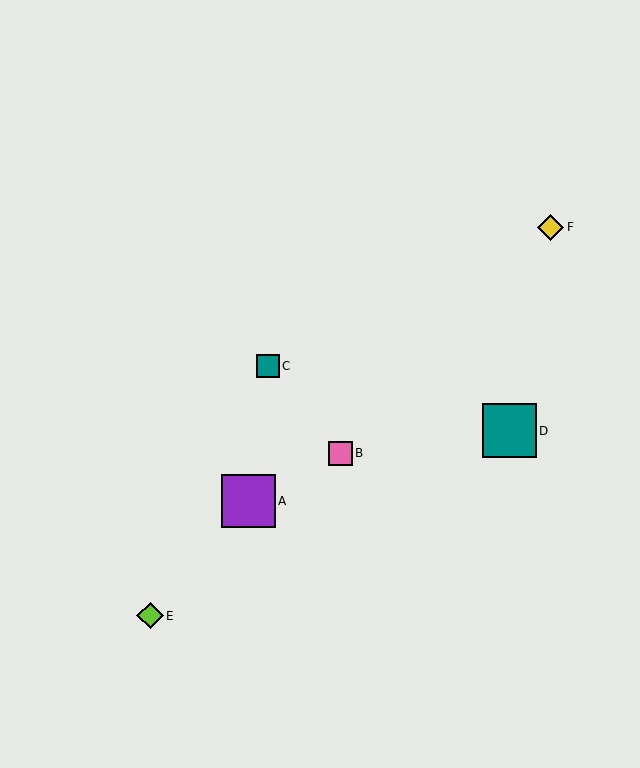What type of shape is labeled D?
Shape D is a teal square.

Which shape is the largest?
The teal square (labeled D) is the largest.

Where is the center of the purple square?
The center of the purple square is at (248, 501).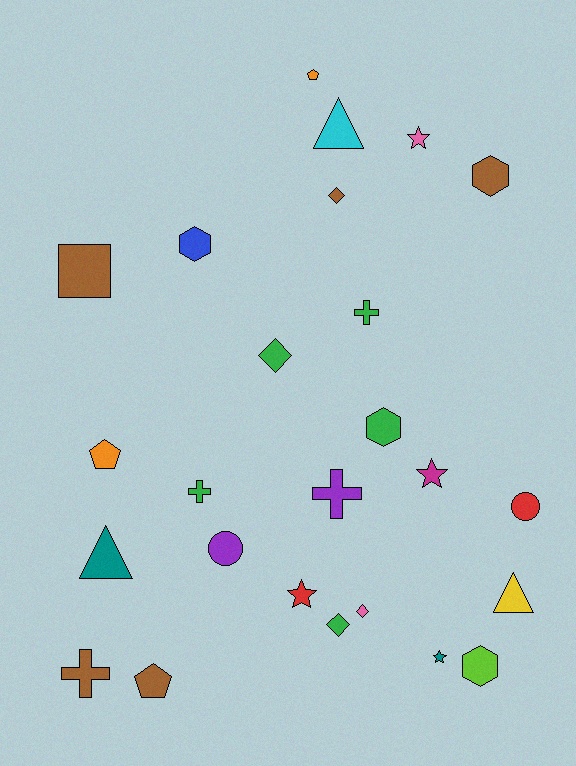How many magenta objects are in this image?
There is 1 magenta object.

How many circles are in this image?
There are 2 circles.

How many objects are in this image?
There are 25 objects.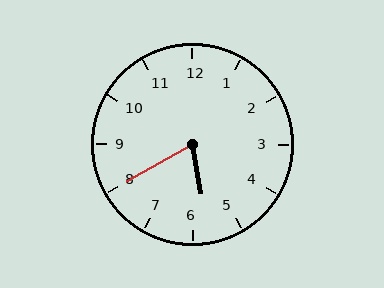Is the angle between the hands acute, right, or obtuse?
It is acute.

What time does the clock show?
5:40.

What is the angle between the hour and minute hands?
Approximately 70 degrees.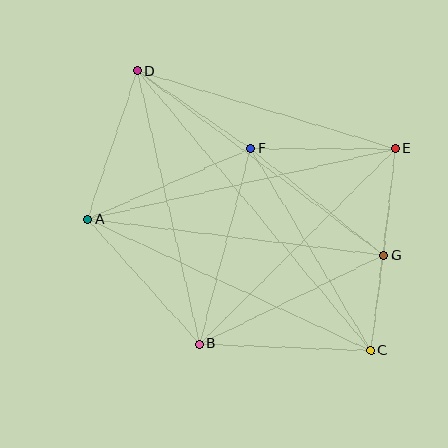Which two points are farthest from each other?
Points C and D are farthest from each other.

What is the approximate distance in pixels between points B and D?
The distance between B and D is approximately 280 pixels.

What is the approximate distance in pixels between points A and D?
The distance between A and D is approximately 157 pixels.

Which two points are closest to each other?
Points C and G are closest to each other.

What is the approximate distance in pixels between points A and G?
The distance between A and G is approximately 298 pixels.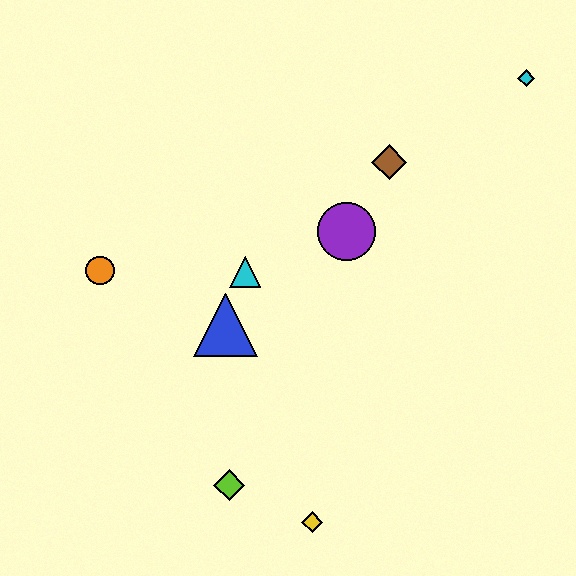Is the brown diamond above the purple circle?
Yes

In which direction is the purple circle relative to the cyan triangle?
The purple circle is to the right of the cyan triangle.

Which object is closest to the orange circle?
The blue triangle is closest to the orange circle.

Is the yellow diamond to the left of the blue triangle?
No